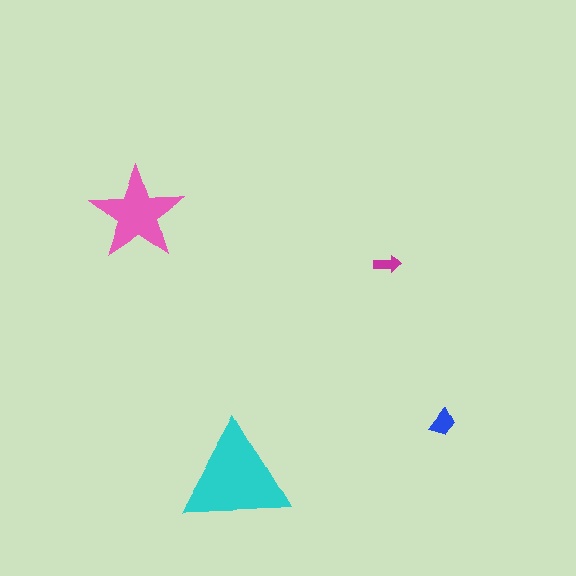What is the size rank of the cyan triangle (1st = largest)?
1st.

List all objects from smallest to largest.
The magenta arrow, the blue trapezoid, the pink star, the cyan triangle.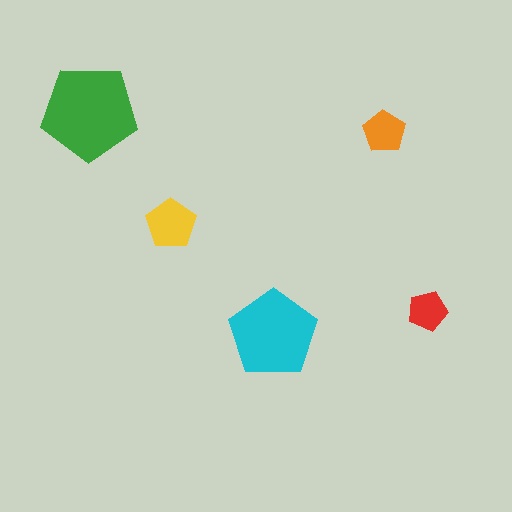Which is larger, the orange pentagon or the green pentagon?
The green one.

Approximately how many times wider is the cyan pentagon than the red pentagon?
About 2 times wider.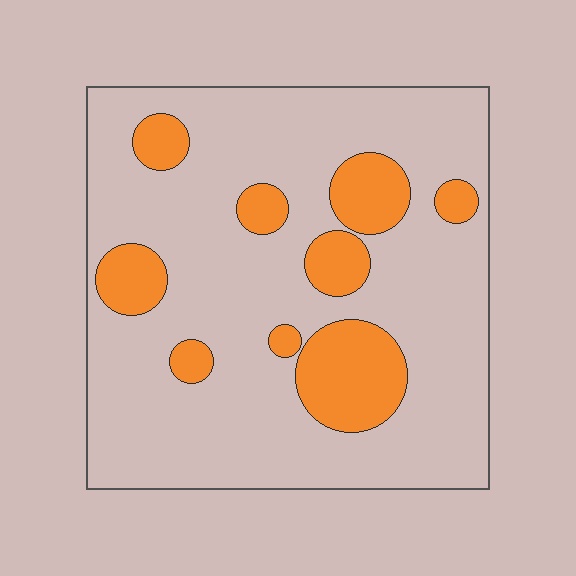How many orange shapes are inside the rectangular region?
9.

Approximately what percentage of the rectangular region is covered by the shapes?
Approximately 20%.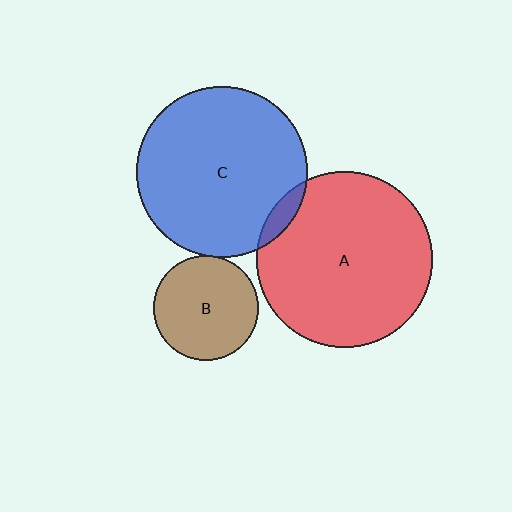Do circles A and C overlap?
Yes.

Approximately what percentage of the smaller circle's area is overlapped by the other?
Approximately 5%.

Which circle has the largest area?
Circle A (red).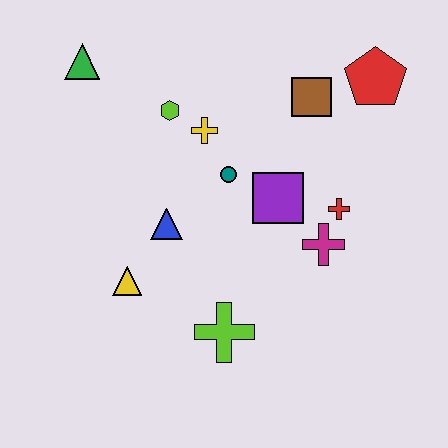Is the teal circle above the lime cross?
Yes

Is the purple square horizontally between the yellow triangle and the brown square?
Yes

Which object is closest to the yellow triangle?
The blue triangle is closest to the yellow triangle.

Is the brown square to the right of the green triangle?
Yes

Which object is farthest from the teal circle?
The green triangle is farthest from the teal circle.